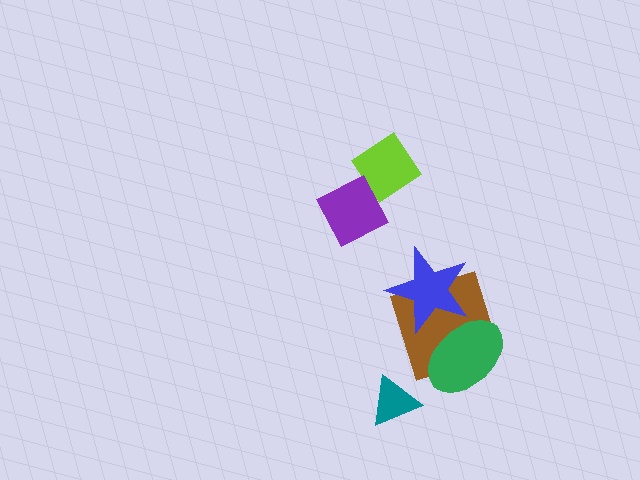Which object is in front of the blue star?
The green ellipse is in front of the blue star.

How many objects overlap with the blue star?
2 objects overlap with the blue star.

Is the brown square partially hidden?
Yes, it is partially covered by another shape.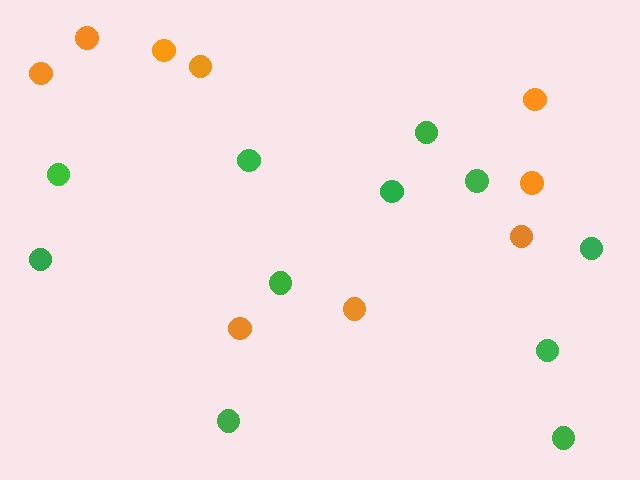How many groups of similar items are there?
There are 2 groups: one group of green circles (11) and one group of orange circles (9).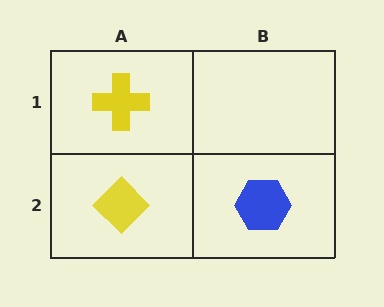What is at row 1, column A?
A yellow cross.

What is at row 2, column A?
A yellow diamond.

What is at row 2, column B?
A blue hexagon.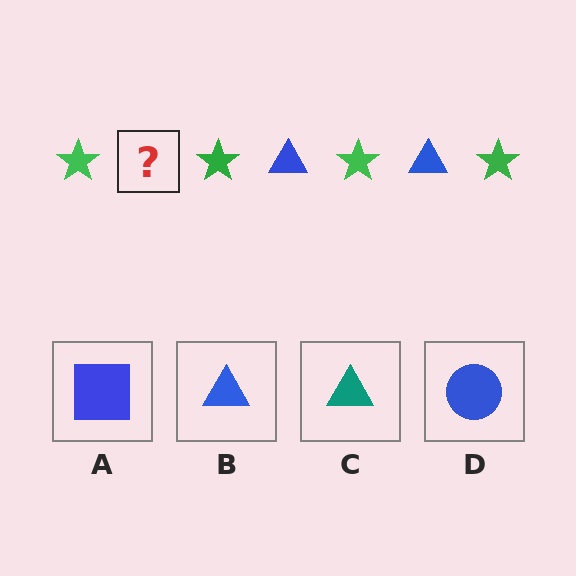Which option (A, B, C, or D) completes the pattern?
B.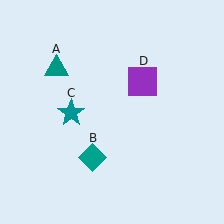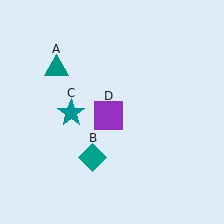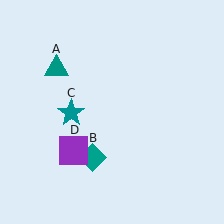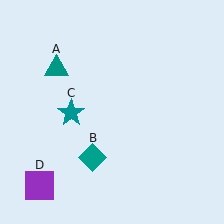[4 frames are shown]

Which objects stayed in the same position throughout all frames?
Teal triangle (object A) and teal diamond (object B) and teal star (object C) remained stationary.